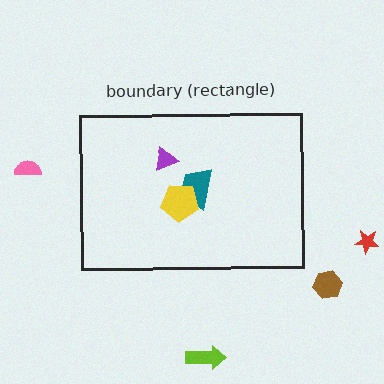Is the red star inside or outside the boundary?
Outside.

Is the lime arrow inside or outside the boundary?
Outside.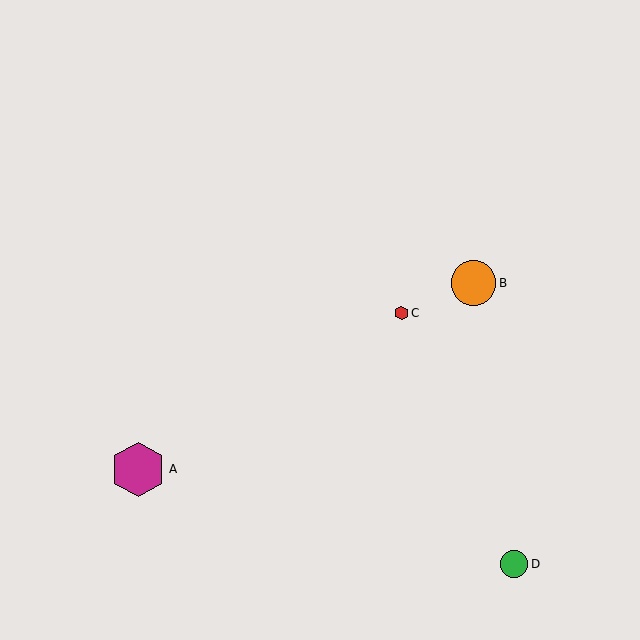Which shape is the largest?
The magenta hexagon (labeled A) is the largest.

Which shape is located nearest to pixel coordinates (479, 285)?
The orange circle (labeled B) at (474, 283) is nearest to that location.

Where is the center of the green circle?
The center of the green circle is at (514, 564).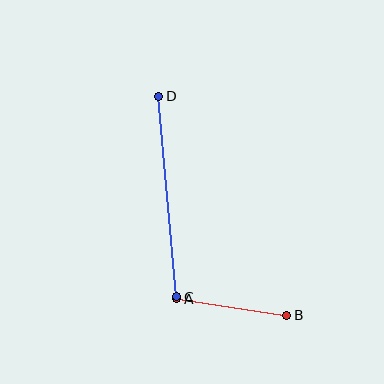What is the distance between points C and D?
The distance is approximately 201 pixels.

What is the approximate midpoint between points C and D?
The midpoint is at approximately (168, 196) pixels.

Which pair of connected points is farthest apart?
Points C and D are farthest apart.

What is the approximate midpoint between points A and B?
The midpoint is at approximately (232, 307) pixels.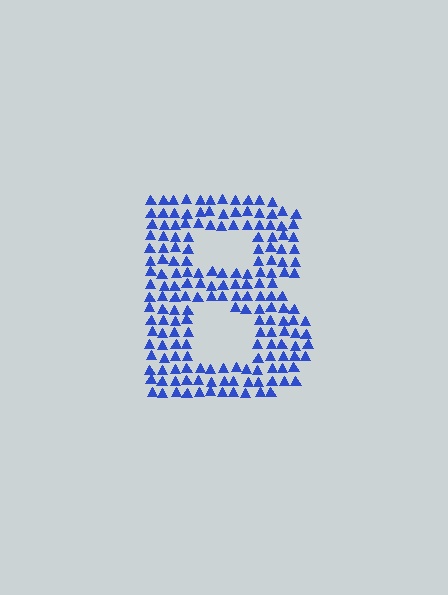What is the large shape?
The large shape is the letter B.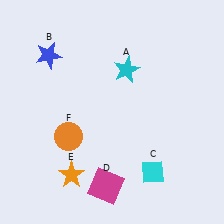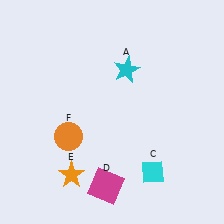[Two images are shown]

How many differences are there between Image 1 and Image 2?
There is 1 difference between the two images.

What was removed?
The blue star (B) was removed in Image 2.